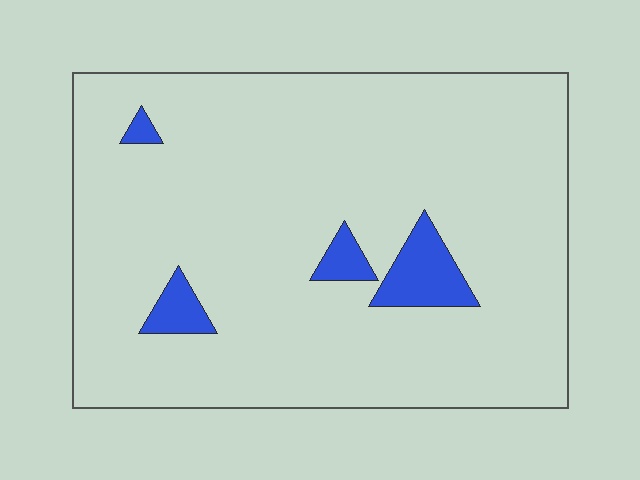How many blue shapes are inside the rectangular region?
4.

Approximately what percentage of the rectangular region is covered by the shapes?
Approximately 5%.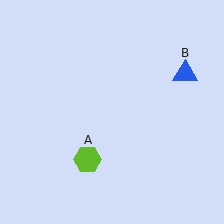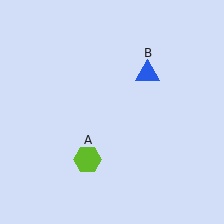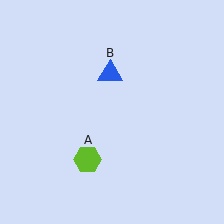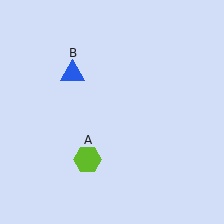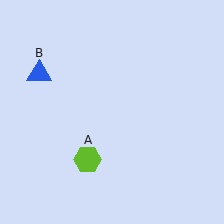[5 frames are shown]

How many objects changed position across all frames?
1 object changed position: blue triangle (object B).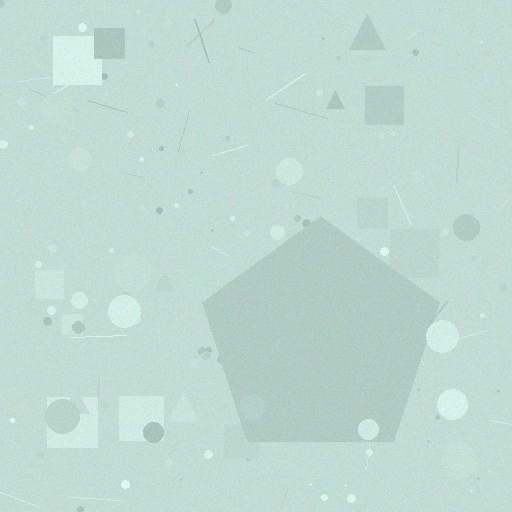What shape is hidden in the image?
A pentagon is hidden in the image.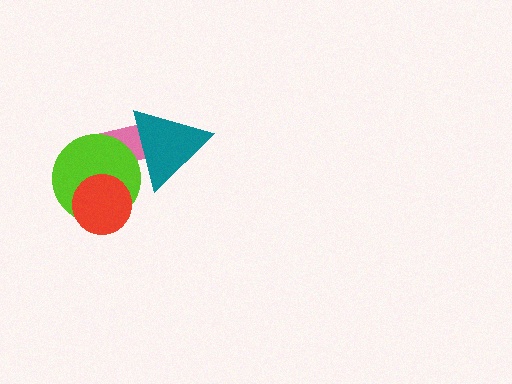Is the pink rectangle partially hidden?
Yes, it is partially covered by another shape.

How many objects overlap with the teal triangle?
2 objects overlap with the teal triangle.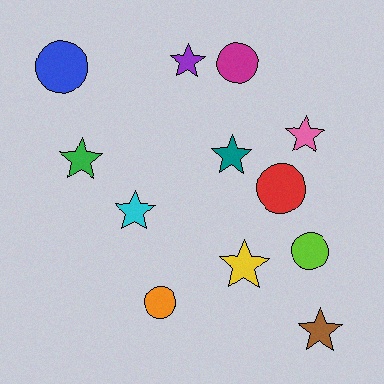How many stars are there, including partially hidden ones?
There are 7 stars.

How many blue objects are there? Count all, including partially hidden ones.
There is 1 blue object.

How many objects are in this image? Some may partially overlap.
There are 12 objects.